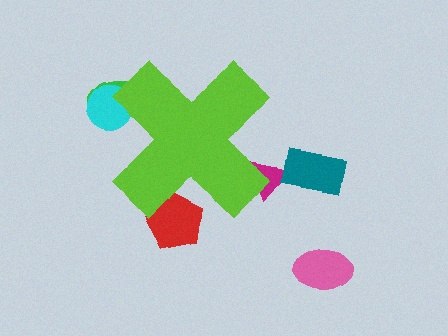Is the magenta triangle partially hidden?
Yes, the magenta triangle is partially hidden behind the lime cross.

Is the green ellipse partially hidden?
Yes, the green ellipse is partially hidden behind the lime cross.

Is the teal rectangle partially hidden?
No, the teal rectangle is fully visible.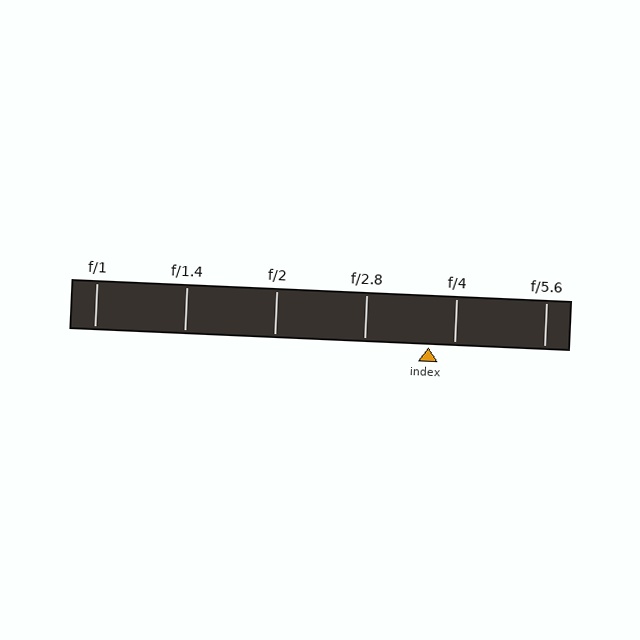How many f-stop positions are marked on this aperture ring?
There are 6 f-stop positions marked.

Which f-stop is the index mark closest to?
The index mark is closest to f/4.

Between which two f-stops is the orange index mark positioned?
The index mark is between f/2.8 and f/4.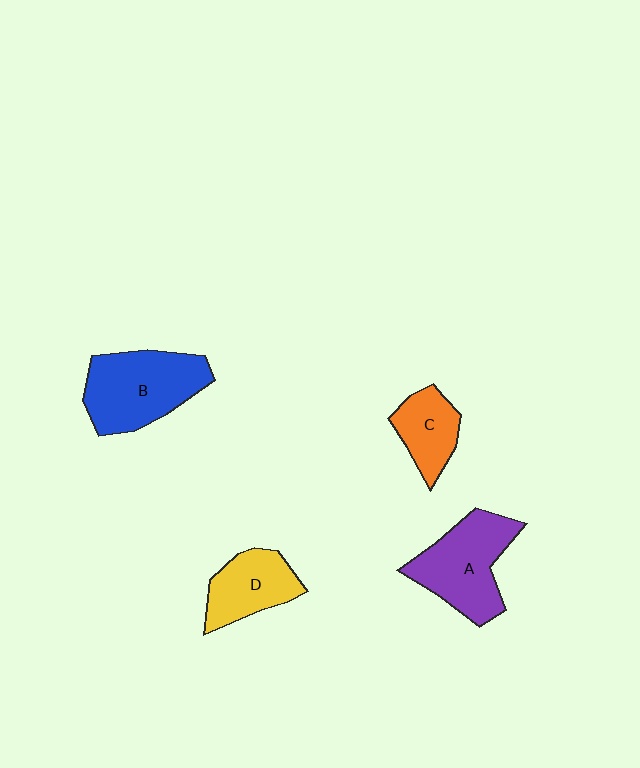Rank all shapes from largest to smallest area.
From largest to smallest: B (blue), A (purple), D (yellow), C (orange).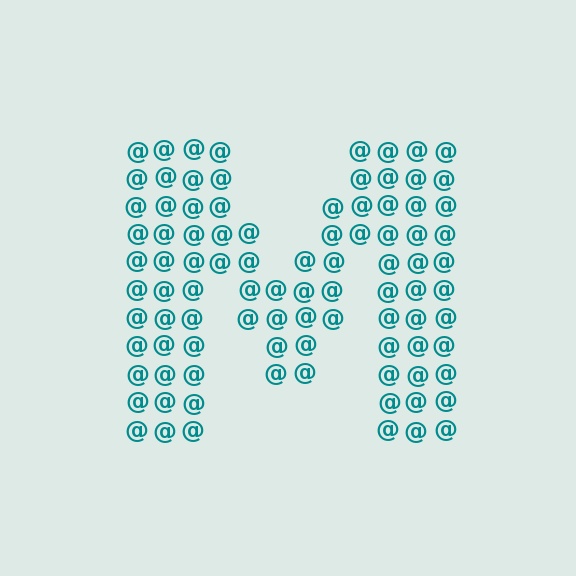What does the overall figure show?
The overall figure shows the letter M.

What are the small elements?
The small elements are at signs.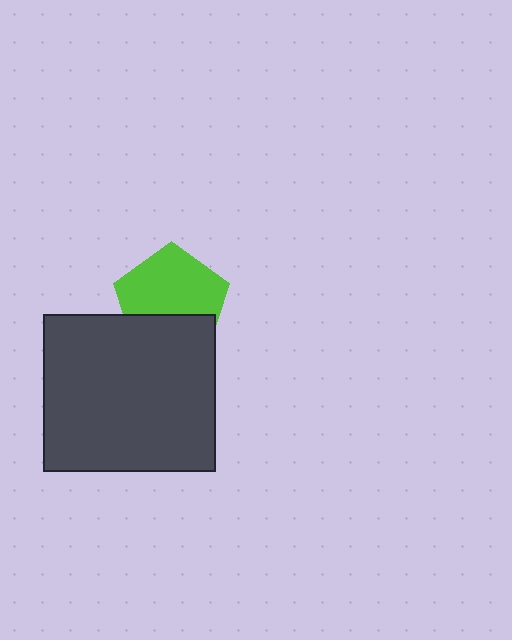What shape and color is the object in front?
The object in front is a dark gray rectangle.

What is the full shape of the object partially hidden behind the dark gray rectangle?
The partially hidden object is a lime pentagon.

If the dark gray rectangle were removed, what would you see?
You would see the complete lime pentagon.